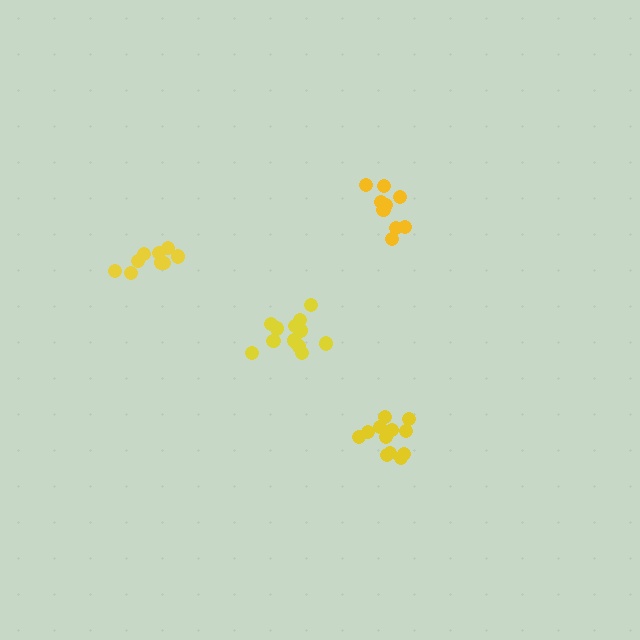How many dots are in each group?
Group 1: 9 dots, Group 2: 13 dots, Group 3: 9 dots, Group 4: 12 dots (43 total).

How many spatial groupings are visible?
There are 4 spatial groupings.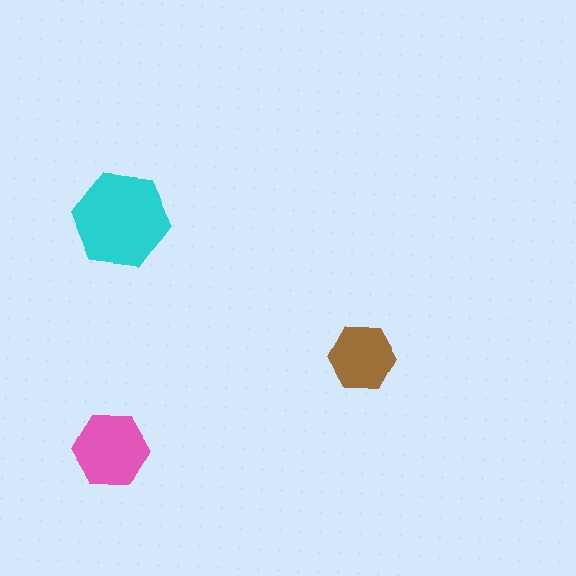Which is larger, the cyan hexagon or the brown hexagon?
The cyan one.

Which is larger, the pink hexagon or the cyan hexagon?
The cyan one.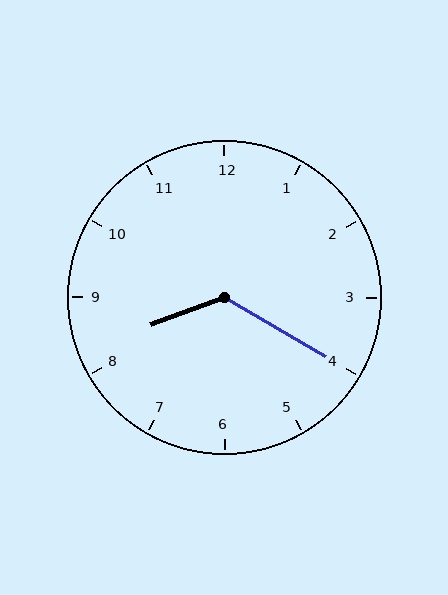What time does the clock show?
8:20.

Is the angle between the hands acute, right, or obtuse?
It is obtuse.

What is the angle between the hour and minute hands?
Approximately 130 degrees.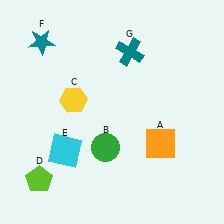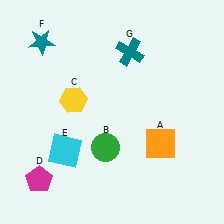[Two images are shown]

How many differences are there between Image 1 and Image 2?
There is 1 difference between the two images.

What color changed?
The pentagon (D) changed from lime in Image 1 to magenta in Image 2.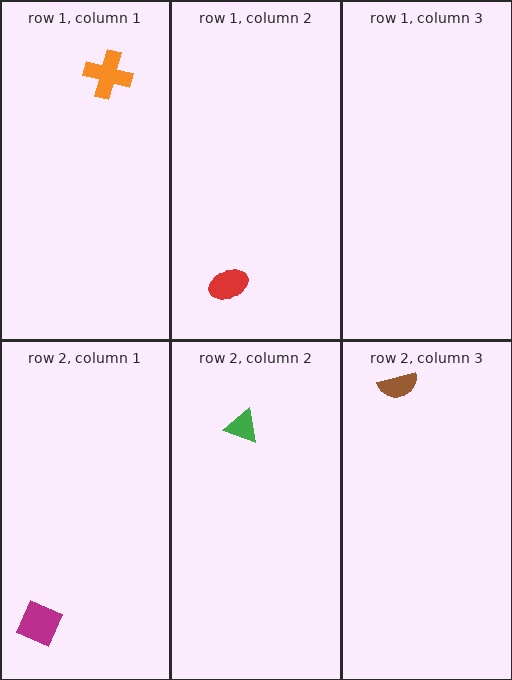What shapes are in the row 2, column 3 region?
The brown semicircle.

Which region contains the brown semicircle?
The row 2, column 3 region.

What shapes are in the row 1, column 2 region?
The red ellipse.